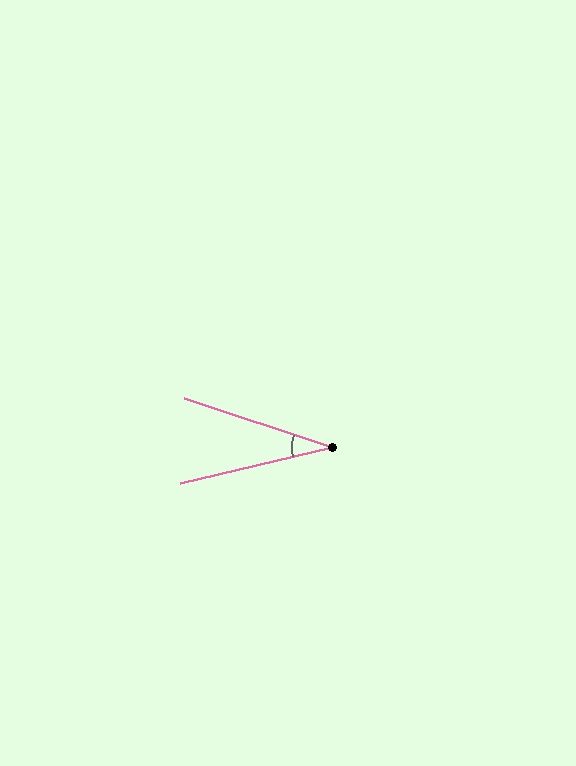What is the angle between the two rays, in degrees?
Approximately 31 degrees.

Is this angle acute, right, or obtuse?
It is acute.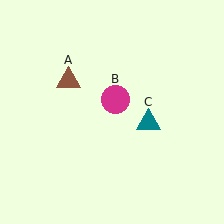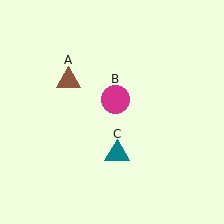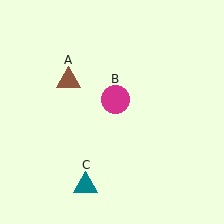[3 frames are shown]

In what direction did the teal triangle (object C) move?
The teal triangle (object C) moved down and to the left.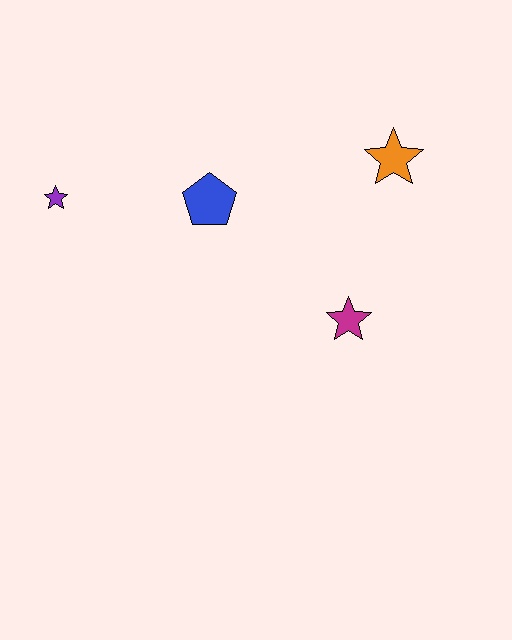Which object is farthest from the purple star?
The orange star is farthest from the purple star.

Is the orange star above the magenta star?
Yes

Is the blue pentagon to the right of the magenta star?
No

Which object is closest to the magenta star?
The orange star is closest to the magenta star.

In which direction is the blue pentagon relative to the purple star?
The blue pentagon is to the right of the purple star.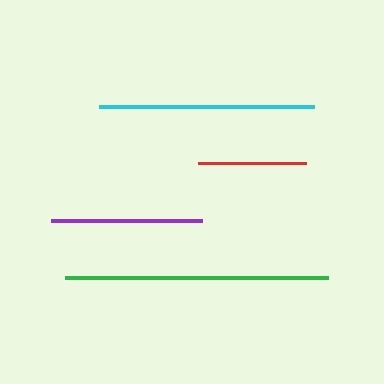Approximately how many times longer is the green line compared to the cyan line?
The green line is approximately 1.2 times the length of the cyan line.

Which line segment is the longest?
The green line is the longest at approximately 262 pixels.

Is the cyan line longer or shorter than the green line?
The green line is longer than the cyan line.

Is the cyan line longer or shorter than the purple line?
The cyan line is longer than the purple line.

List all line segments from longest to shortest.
From longest to shortest: green, cyan, purple, red.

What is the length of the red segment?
The red segment is approximately 108 pixels long.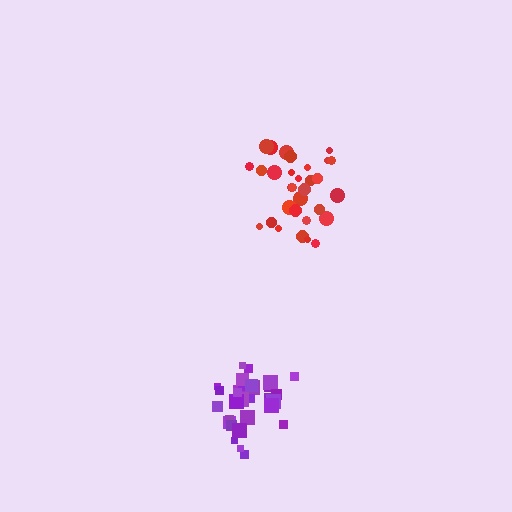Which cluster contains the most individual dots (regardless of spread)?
Purple (34).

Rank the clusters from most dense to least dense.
purple, red.